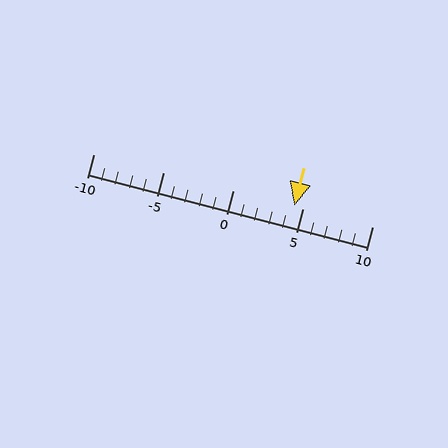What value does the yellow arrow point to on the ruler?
The yellow arrow points to approximately 4.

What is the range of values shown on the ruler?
The ruler shows values from -10 to 10.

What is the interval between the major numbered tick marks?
The major tick marks are spaced 5 units apart.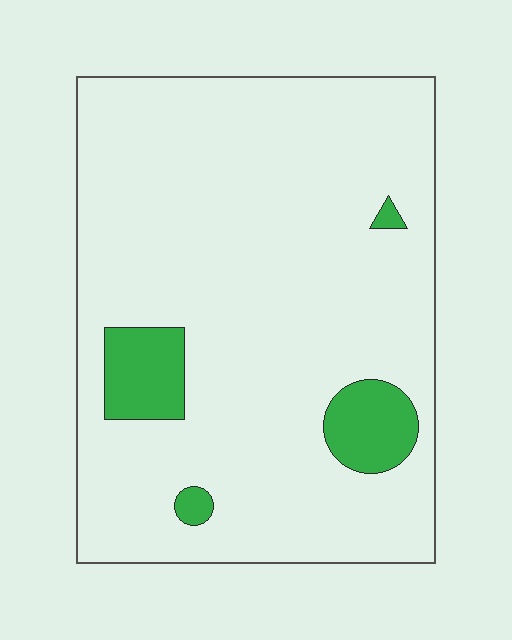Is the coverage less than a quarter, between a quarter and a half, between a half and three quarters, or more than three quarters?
Less than a quarter.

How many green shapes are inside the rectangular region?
4.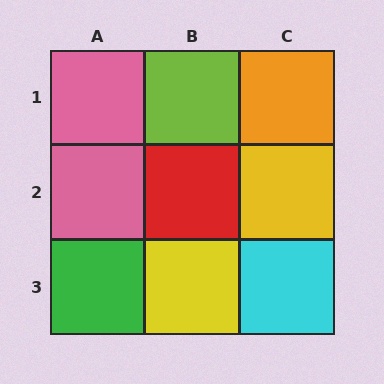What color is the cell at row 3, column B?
Yellow.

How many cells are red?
1 cell is red.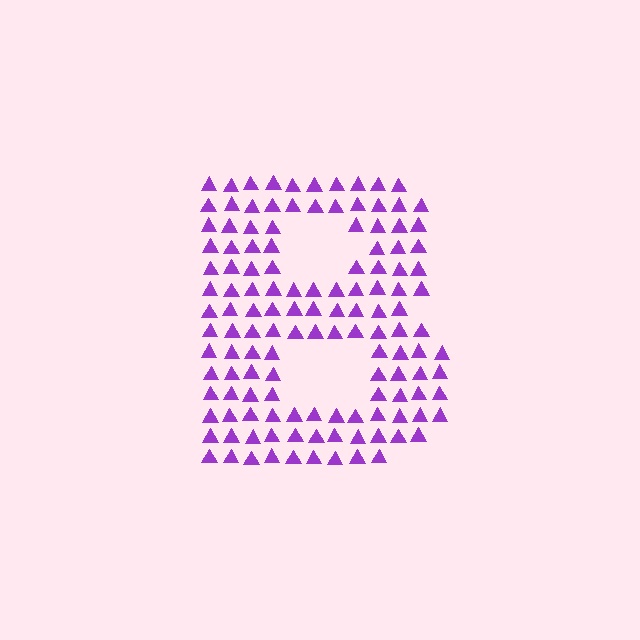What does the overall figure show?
The overall figure shows the letter B.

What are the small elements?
The small elements are triangles.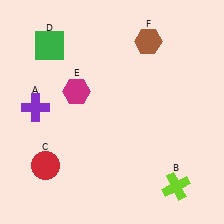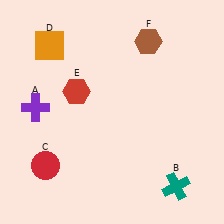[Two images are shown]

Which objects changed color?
B changed from lime to teal. D changed from green to orange. E changed from magenta to red.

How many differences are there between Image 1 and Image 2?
There are 3 differences between the two images.